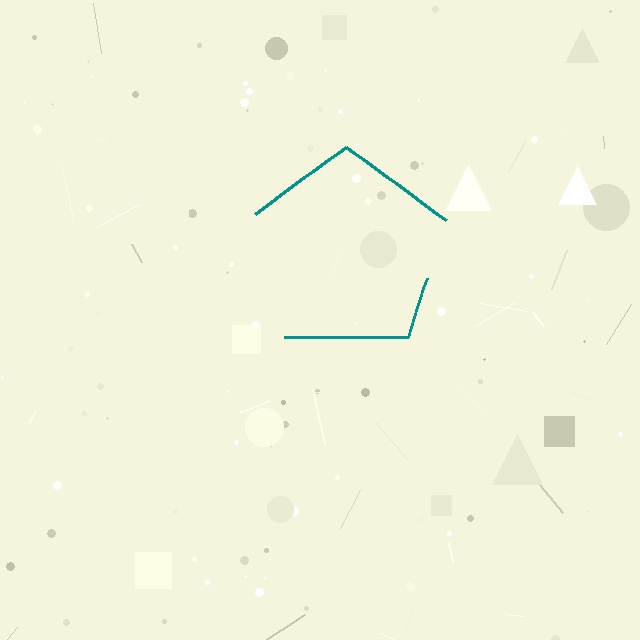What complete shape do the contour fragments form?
The contour fragments form a pentagon.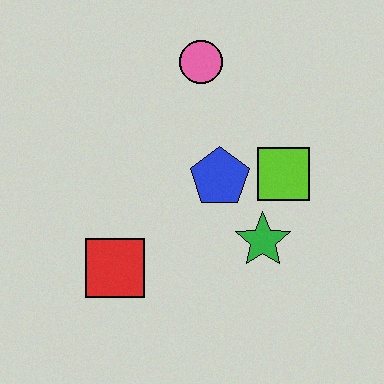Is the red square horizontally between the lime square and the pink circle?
No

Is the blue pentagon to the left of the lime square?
Yes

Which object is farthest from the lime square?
The red square is farthest from the lime square.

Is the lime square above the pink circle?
No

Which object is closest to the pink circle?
The blue pentagon is closest to the pink circle.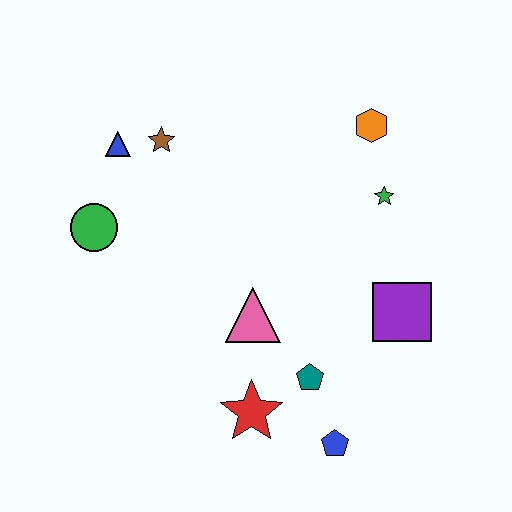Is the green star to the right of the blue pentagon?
Yes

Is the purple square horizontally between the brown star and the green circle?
No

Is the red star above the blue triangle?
No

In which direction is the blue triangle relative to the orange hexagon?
The blue triangle is to the left of the orange hexagon.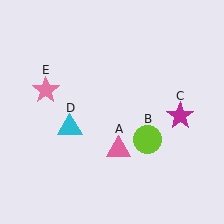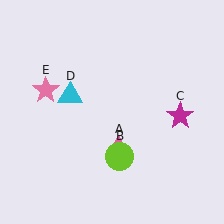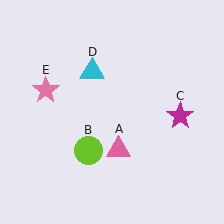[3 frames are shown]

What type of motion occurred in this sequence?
The lime circle (object B), cyan triangle (object D) rotated clockwise around the center of the scene.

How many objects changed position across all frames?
2 objects changed position: lime circle (object B), cyan triangle (object D).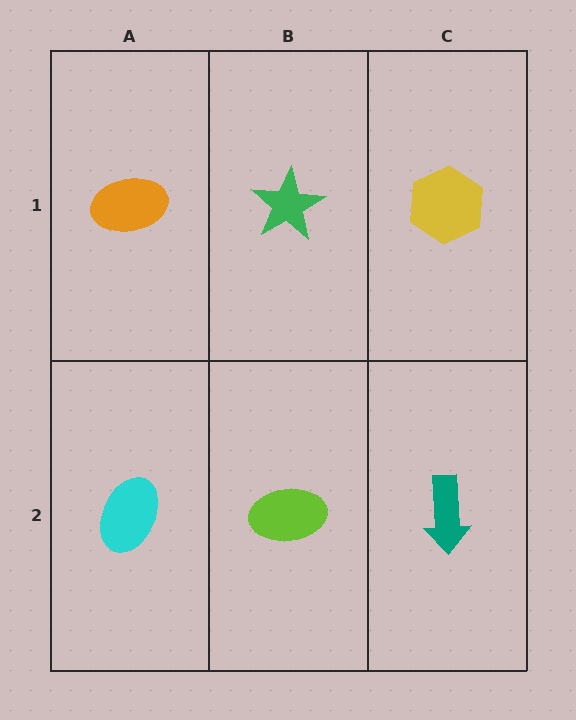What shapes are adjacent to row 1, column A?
A cyan ellipse (row 2, column A), a green star (row 1, column B).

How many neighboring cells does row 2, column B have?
3.